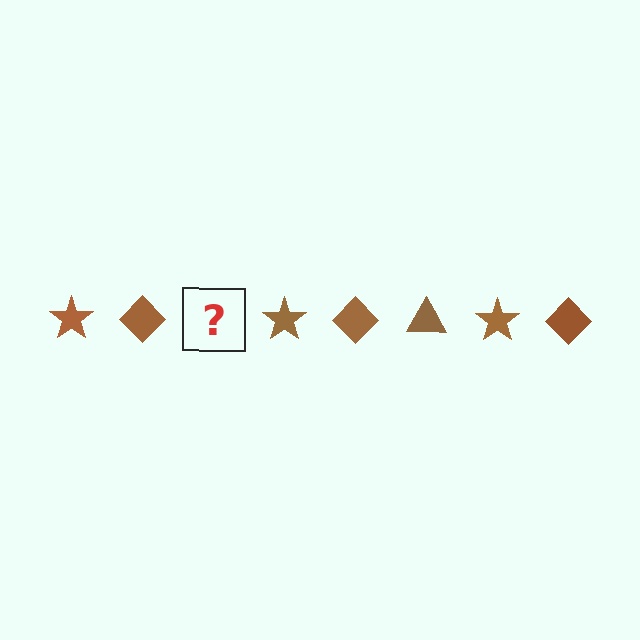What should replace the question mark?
The question mark should be replaced with a brown triangle.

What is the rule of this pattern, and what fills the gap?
The rule is that the pattern cycles through star, diamond, triangle shapes in brown. The gap should be filled with a brown triangle.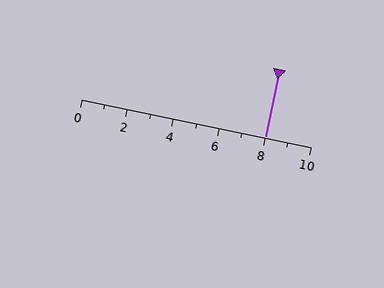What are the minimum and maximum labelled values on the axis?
The axis runs from 0 to 10.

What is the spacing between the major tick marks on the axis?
The major ticks are spaced 2 apart.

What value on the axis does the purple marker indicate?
The marker indicates approximately 8.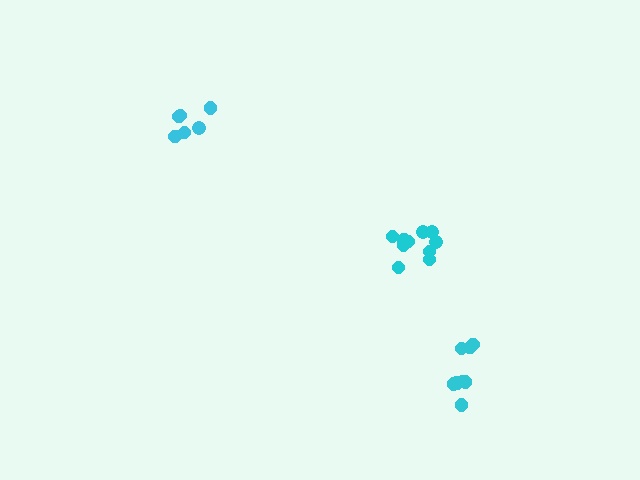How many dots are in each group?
Group 1: 10 dots, Group 2: 6 dots, Group 3: 9 dots (25 total).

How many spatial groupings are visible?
There are 3 spatial groupings.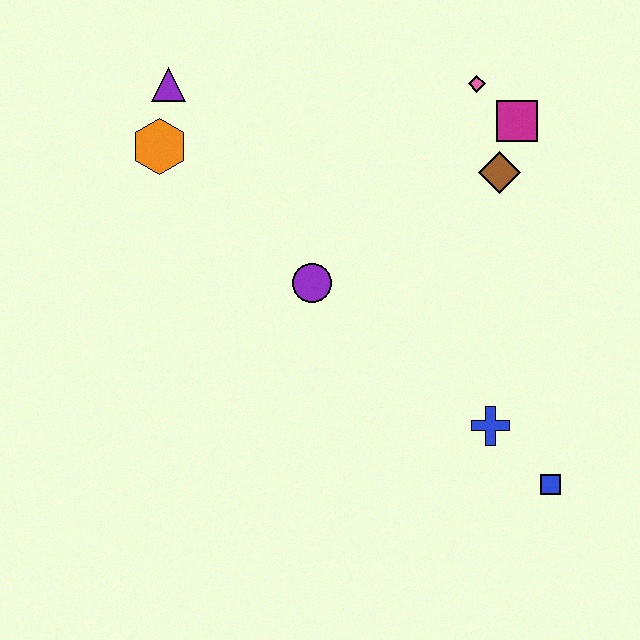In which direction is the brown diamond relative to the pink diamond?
The brown diamond is below the pink diamond.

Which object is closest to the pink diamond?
The magenta square is closest to the pink diamond.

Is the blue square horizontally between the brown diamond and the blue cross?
No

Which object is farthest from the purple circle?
The blue square is farthest from the purple circle.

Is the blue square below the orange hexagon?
Yes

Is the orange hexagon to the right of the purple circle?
No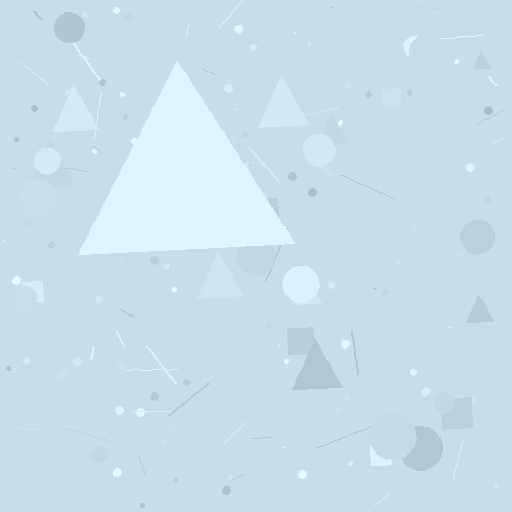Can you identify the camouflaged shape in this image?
The camouflaged shape is a triangle.